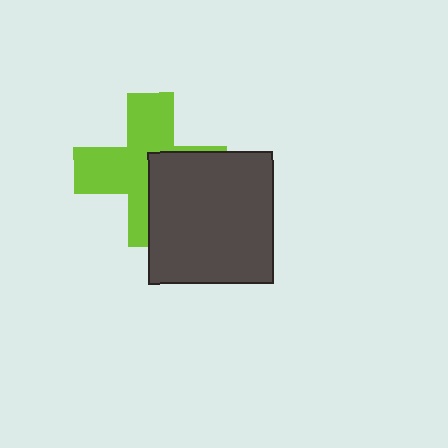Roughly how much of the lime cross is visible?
About half of it is visible (roughly 61%).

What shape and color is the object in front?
The object in front is a dark gray rectangle.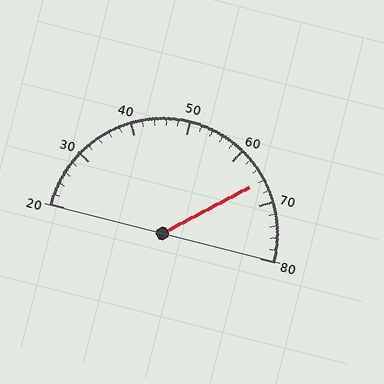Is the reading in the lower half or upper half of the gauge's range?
The reading is in the upper half of the range (20 to 80).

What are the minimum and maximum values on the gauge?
The gauge ranges from 20 to 80.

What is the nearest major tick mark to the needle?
The nearest major tick mark is 70.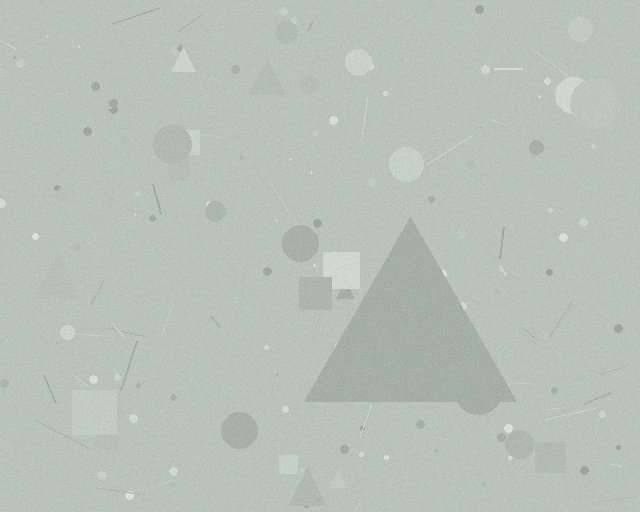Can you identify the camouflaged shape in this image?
The camouflaged shape is a triangle.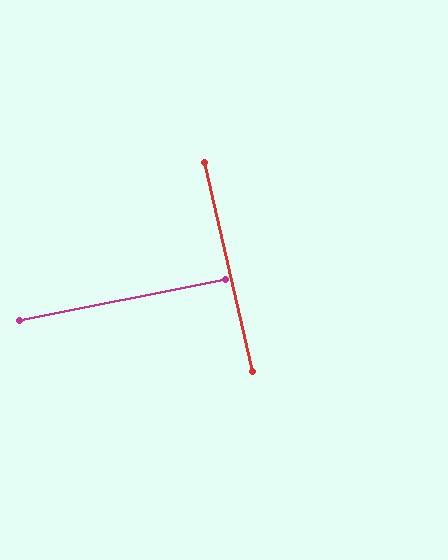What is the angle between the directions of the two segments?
Approximately 88 degrees.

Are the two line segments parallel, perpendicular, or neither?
Perpendicular — they meet at approximately 88°.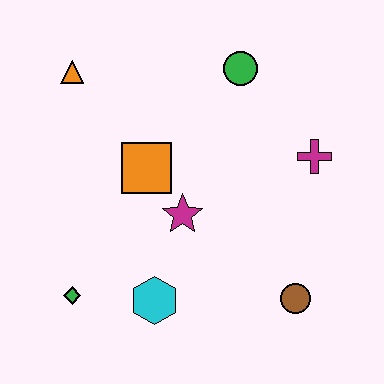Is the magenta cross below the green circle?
Yes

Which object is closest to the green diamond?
The cyan hexagon is closest to the green diamond.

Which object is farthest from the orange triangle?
The brown circle is farthest from the orange triangle.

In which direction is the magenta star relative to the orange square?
The magenta star is below the orange square.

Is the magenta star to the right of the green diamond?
Yes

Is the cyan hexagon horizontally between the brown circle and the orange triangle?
Yes